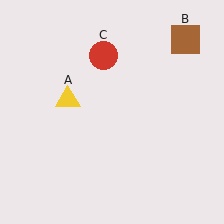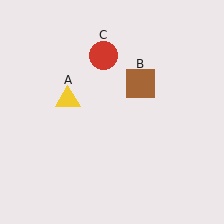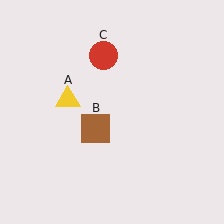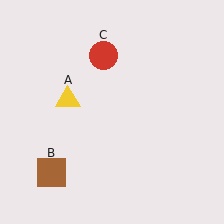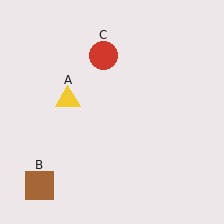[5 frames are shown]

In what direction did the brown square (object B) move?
The brown square (object B) moved down and to the left.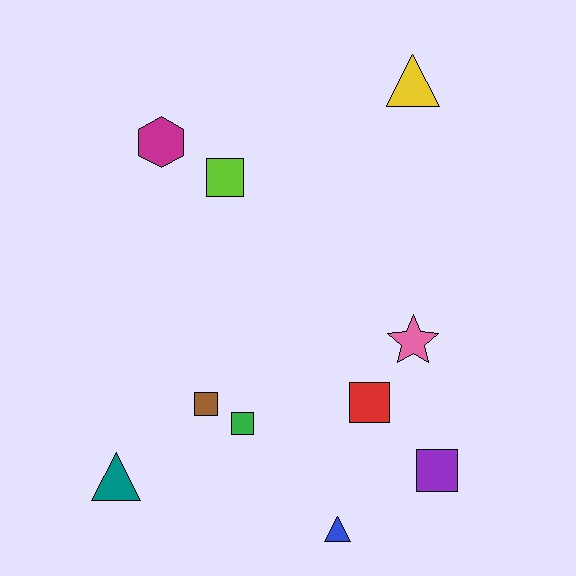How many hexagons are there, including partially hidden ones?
There is 1 hexagon.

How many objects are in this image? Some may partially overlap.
There are 10 objects.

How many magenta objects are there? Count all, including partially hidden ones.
There is 1 magenta object.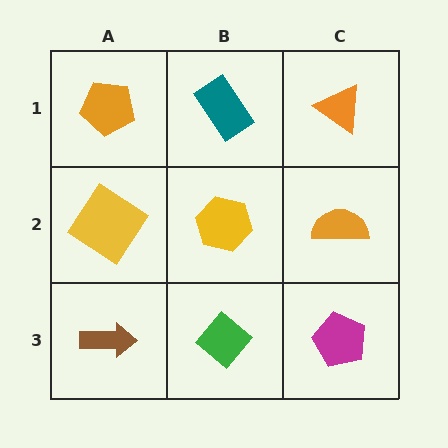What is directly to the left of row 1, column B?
An orange pentagon.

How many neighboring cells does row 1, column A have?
2.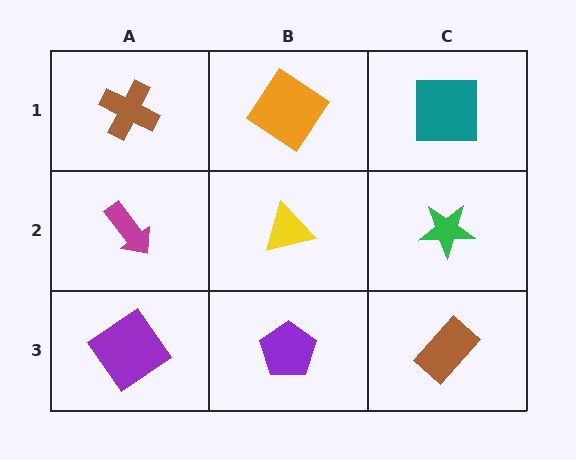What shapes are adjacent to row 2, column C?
A teal square (row 1, column C), a brown rectangle (row 3, column C), a yellow triangle (row 2, column B).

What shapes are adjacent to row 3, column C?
A green star (row 2, column C), a purple pentagon (row 3, column B).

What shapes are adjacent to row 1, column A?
A magenta arrow (row 2, column A), an orange diamond (row 1, column B).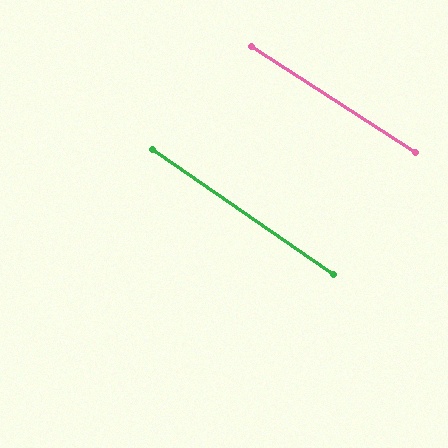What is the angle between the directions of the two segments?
Approximately 2 degrees.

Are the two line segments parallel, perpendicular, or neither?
Parallel — their directions differ by only 1.6°.